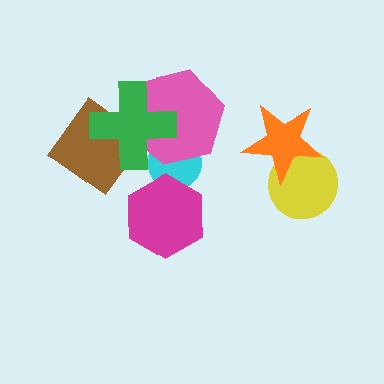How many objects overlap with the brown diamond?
2 objects overlap with the brown diamond.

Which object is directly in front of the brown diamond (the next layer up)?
The pink hexagon is directly in front of the brown diamond.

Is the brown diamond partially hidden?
Yes, it is partially covered by another shape.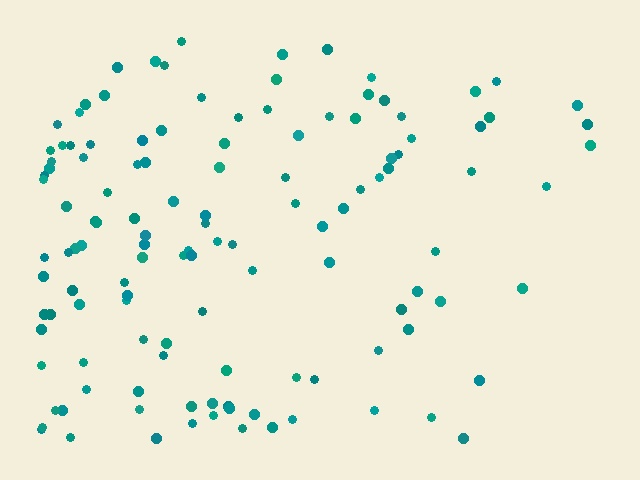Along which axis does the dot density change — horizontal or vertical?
Horizontal.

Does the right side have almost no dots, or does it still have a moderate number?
Still a moderate number, just noticeably fewer than the left.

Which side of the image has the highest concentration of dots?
The left.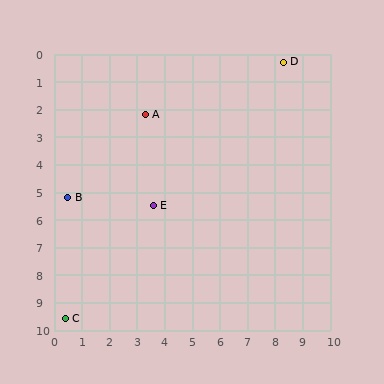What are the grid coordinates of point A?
Point A is at approximately (3.3, 2.2).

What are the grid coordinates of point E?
Point E is at approximately (3.6, 5.5).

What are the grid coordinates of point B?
Point B is at approximately (0.5, 5.2).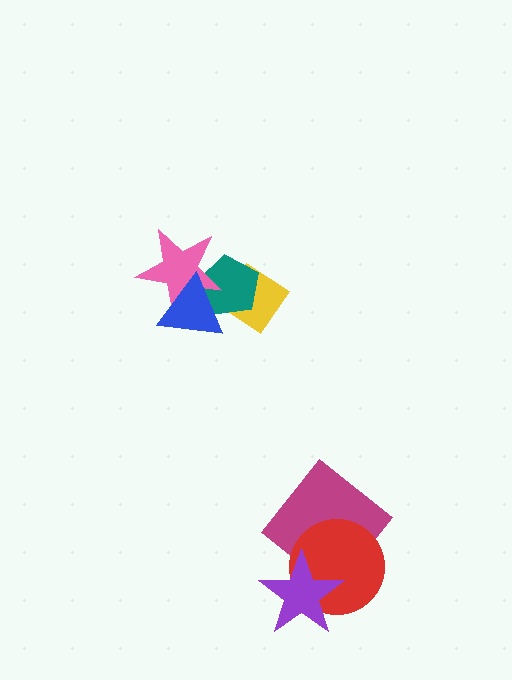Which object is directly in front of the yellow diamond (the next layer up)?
The teal pentagon is directly in front of the yellow diamond.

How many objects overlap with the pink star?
2 objects overlap with the pink star.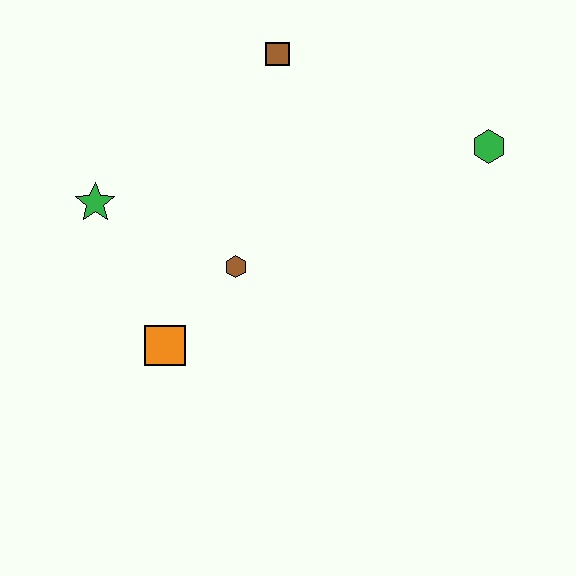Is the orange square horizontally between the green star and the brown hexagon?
Yes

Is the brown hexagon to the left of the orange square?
No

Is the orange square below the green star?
Yes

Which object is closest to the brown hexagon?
The orange square is closest to the brown hexagon.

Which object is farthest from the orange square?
The green hexagon is farthest from the orange square.